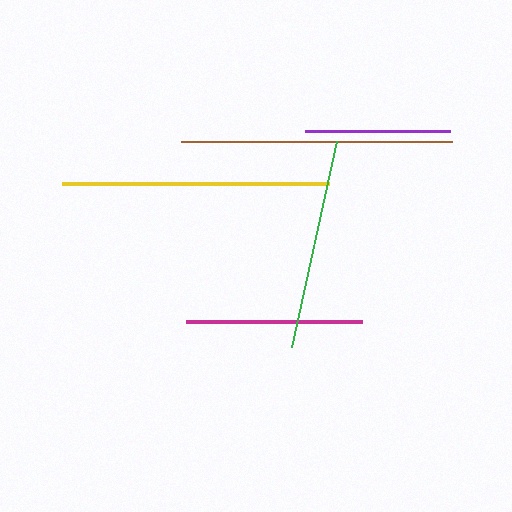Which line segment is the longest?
The brown line is the longest at approximately 271 pixels.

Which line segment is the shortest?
The purple line is the shortest at approximately 145 pixels.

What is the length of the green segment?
The green segment is approximately 210 pixels long.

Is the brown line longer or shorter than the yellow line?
The brown line is longer than the yellow line.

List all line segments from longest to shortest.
From longest to shortest: brown, yellow, green, magenta, purple.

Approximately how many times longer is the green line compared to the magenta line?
The green line is approximately 1.2 times the length of the magenta line.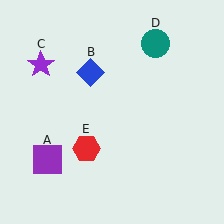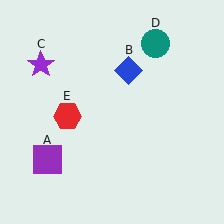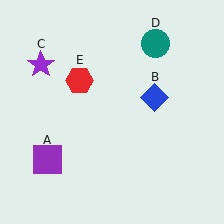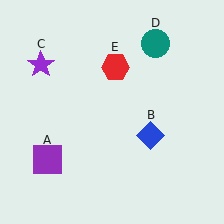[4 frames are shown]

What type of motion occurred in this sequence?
The blue diamond (object B), red hexagon (object E) rotated clockwise around the center of the scene.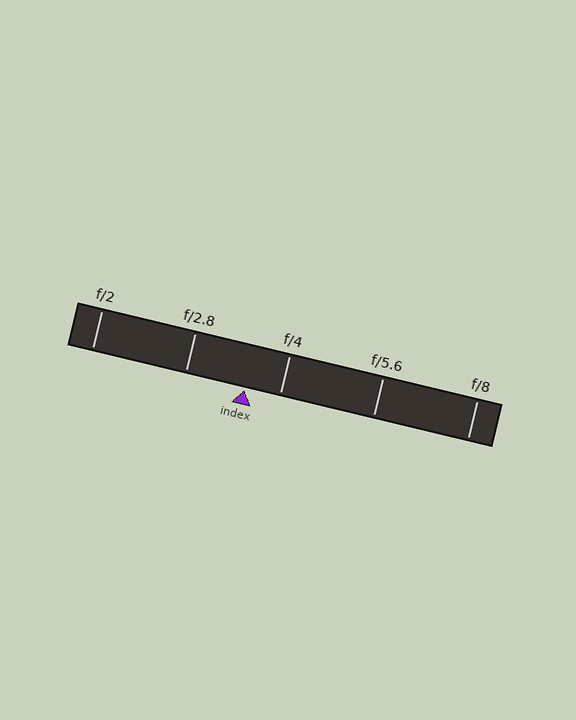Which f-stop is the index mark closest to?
The index mark is closest to f/4.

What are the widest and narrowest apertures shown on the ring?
The widest aperture shown is f/2 and the narrowest is f/8.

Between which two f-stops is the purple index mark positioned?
The index mark is between f/2.8 and f/4.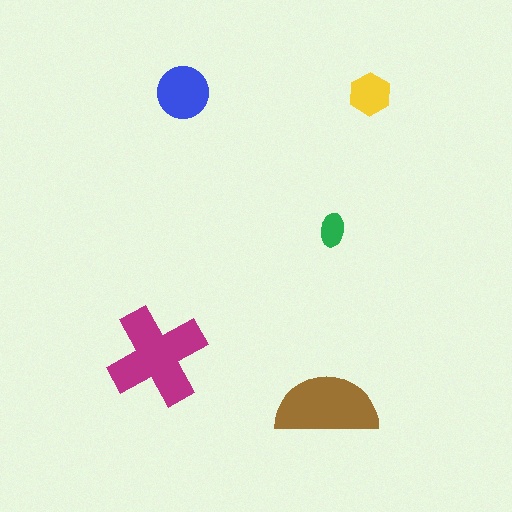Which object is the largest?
The magenta cross.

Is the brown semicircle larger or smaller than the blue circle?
Larger.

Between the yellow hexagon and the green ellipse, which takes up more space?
The yellow hexagon.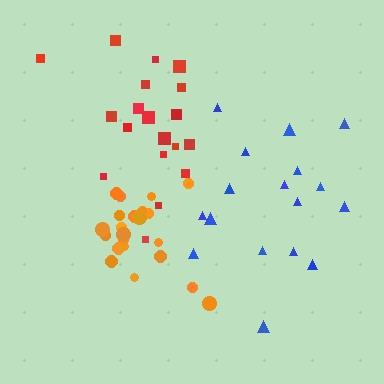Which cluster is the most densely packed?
Orange.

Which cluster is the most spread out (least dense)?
Blue.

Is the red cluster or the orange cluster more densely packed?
Orange.